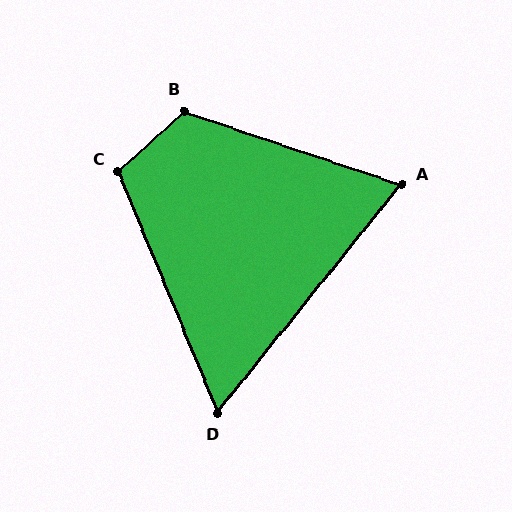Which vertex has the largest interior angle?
B, at approximately 119 degrees.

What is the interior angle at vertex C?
Approximately 110 degrees (obtuse).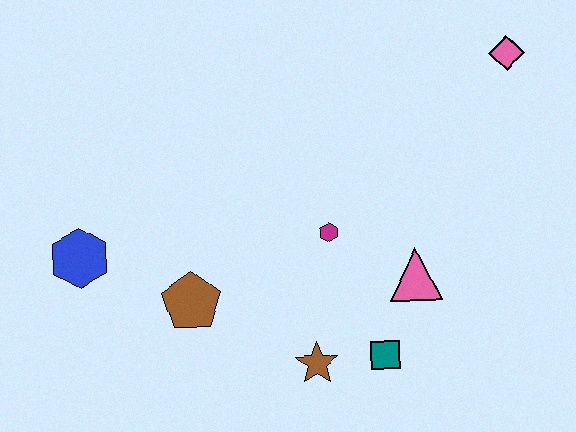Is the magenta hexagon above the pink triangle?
Yes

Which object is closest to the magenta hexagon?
The pink triangle is closest to the magenta hexagon.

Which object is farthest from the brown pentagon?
The pink diamond is farthest from the brown pentagon.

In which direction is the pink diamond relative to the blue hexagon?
The pink diamond is to the right of the blue hexagon.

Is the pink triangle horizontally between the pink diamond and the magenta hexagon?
Yes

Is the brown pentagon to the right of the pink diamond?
No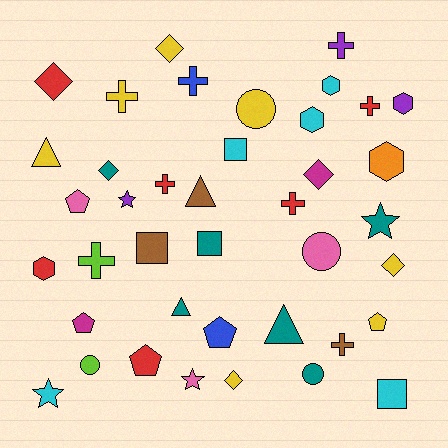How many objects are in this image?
There are 40 objects.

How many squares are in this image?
There are 4 squares.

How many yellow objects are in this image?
There are 7 yellow objects.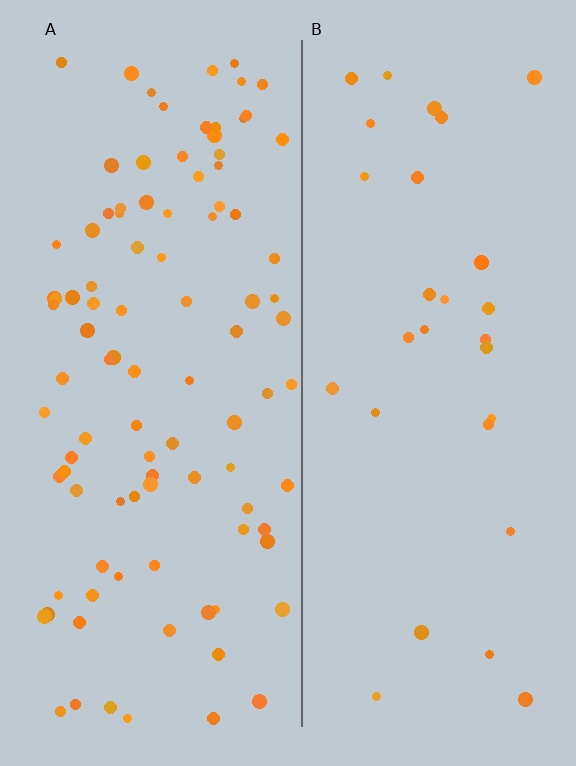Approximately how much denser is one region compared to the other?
Approximately 3.3× — region A over region B.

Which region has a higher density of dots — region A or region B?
A (the left).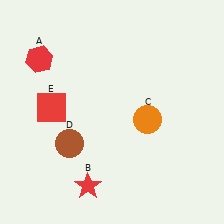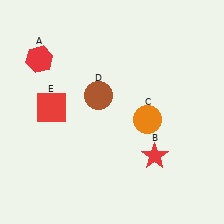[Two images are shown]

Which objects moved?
The objects that moved are: the red star (B), the brown circle (D).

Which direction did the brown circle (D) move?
The brown circle (D) moved up.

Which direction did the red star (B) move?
The red star (B) moved right.